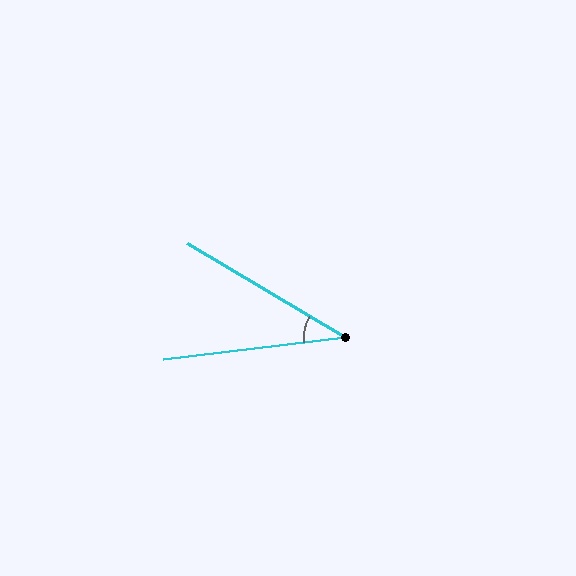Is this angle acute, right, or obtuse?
It is acute.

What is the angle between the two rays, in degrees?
Approximately 38 degrees.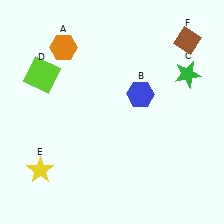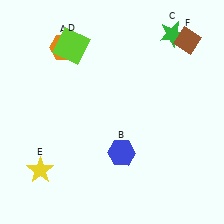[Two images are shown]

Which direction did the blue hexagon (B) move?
The blue hexagon (B) moved down.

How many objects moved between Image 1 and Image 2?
3 objects moved between the two images.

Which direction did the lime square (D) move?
The lime square (D) moved right.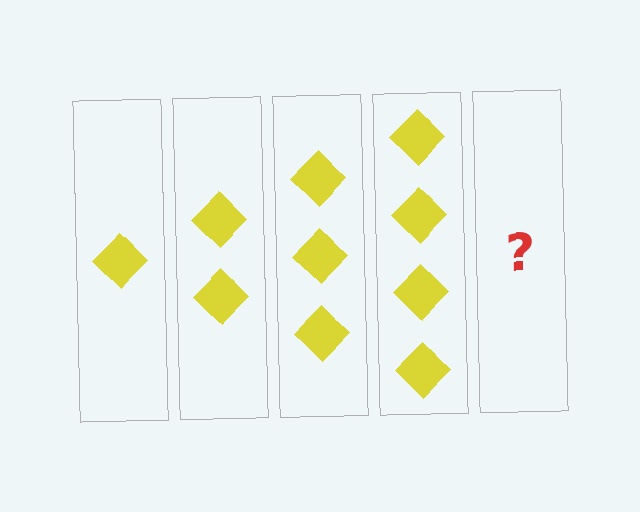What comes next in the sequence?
The next element should be 5 diamonds.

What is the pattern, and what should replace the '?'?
The pattern is that each step adds one more diamond. The '?' should be 5 diamonds.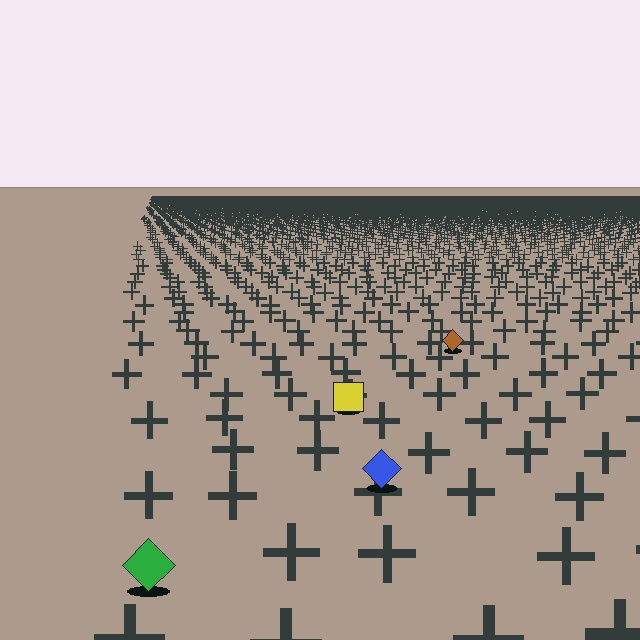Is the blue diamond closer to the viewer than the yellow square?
Yes. The blue diamond is closer — you can tell from the texture gradient: the ground texture is coarser near it.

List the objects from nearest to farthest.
From nearest to farthest: the green diamond, the blue diamond, the yellow square, the brown diamond.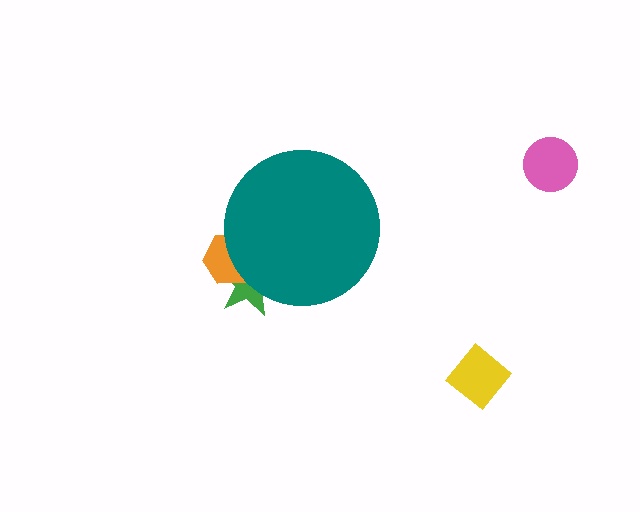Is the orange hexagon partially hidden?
Yes, the orange hexagon is partially hidden behind the teal circle.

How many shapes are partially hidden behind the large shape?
2 shapes are partially hidden.